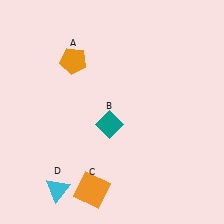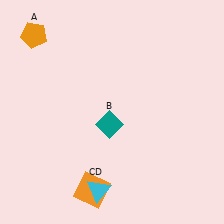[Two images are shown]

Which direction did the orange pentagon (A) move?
The orange pentagon (A) moved left.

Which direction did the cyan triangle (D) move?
The cyan triangle (D) moved right.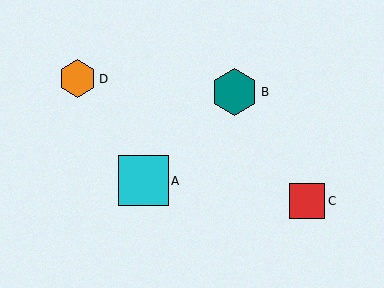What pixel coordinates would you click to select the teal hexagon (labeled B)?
Click at (234, 92) to select the teal hexagon B.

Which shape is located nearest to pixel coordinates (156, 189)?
The cyan square (labeled A) at (144, 181) is nearest to that location.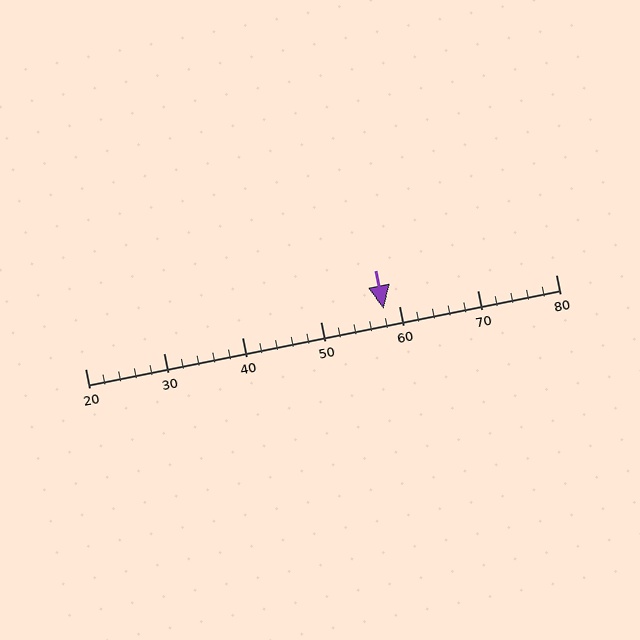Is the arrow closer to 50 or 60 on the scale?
The arrow is closer to 60.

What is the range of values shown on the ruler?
The ruler shows values from 20 to 80.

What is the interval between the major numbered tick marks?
The major tick marks are spaced 10 units apart.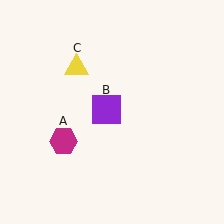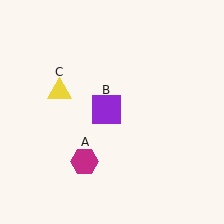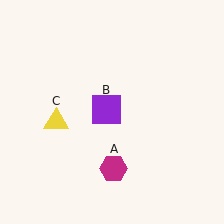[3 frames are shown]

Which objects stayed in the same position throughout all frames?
Purple square (object B) remained stationary.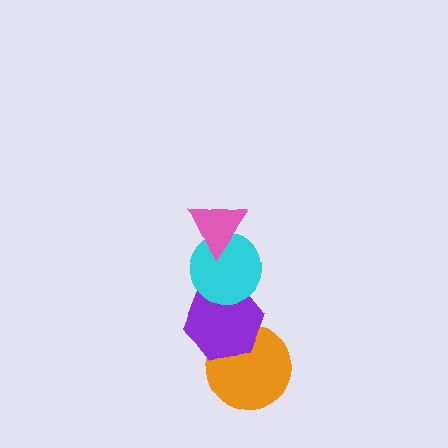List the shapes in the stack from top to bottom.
From top to bottom: the pink triangle, the cyan circle, the purple hexagon, the orange circle.